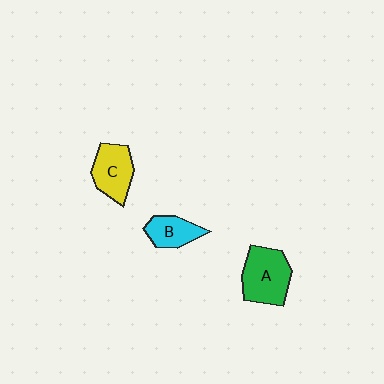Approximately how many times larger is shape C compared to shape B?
Approximately 1.4 times.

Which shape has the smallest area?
Shape B (cyan).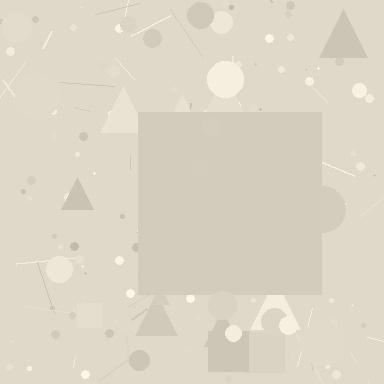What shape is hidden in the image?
A square is hidden in the image.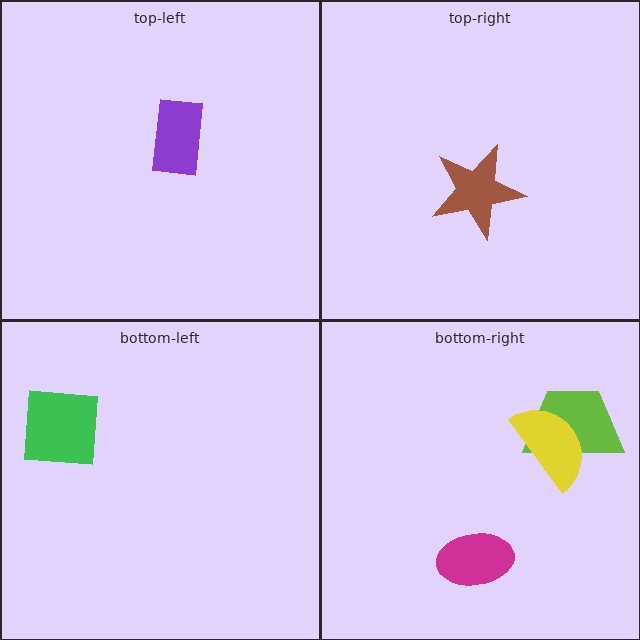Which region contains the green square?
The bottom-left region.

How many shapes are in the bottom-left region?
1.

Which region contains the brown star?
The top-right region.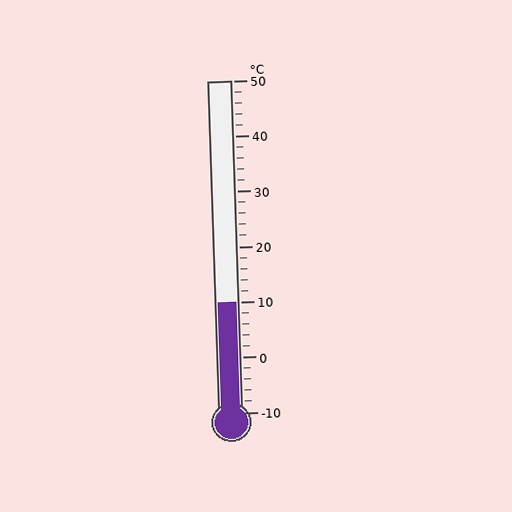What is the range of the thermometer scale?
The thermometer scale ranges from -10°C to 50°C.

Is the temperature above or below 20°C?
The temperature is below 20°C.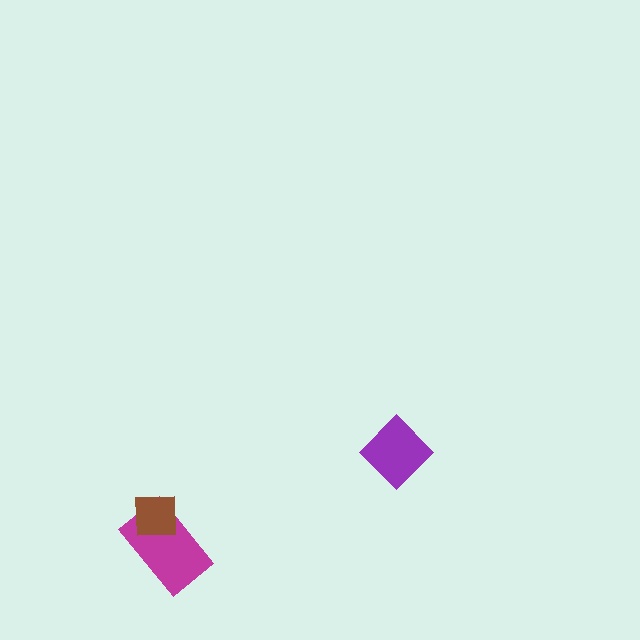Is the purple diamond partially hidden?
No, no other shape covers it.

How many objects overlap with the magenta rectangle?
1 object overlaps with the magenta rectangle.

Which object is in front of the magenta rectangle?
The brown square is in front of the magenta rectangle.